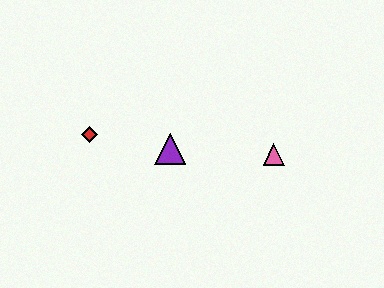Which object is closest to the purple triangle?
The red diamond is closest to the purple triangle.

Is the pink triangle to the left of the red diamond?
No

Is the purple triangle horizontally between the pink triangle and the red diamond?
Yes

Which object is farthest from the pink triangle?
The red diamond is farthest from the pink triangle.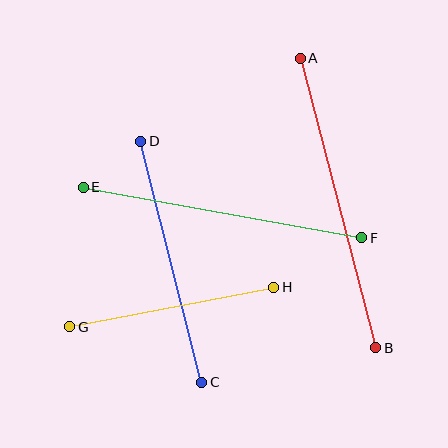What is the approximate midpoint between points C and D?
The midpoint is at approximately (171, 262) pixels.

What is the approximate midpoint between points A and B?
The midpoint is at approximately (338, 203) pixels.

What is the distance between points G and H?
The distance is approximately 208 pixels.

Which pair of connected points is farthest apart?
Points A and B are farthest apart.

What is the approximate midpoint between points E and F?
The midpoint is at approximately (222, 212) pixels.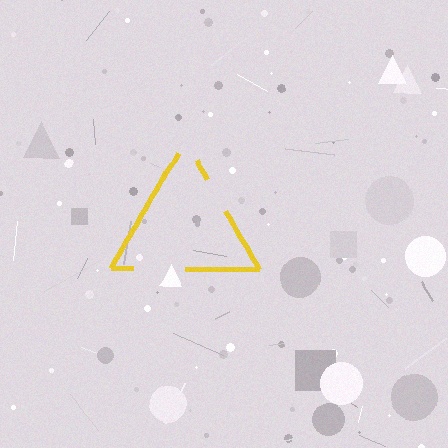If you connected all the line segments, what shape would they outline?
They would outline a triangle.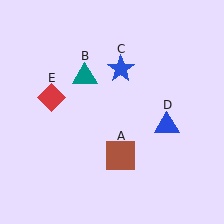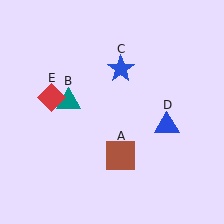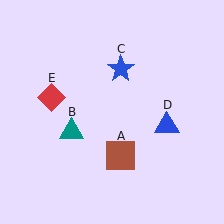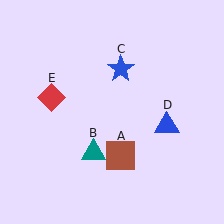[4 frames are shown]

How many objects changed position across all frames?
1 object changed position: teal triangle (object B).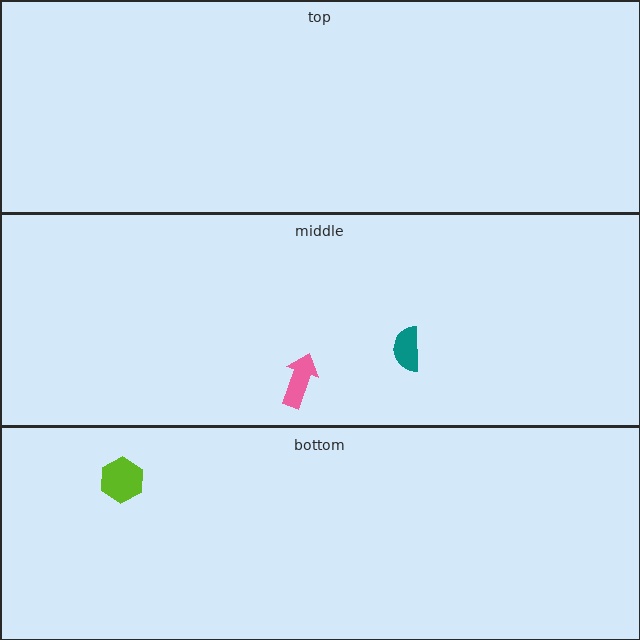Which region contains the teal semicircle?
The middle region.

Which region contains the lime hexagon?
The bottom region.